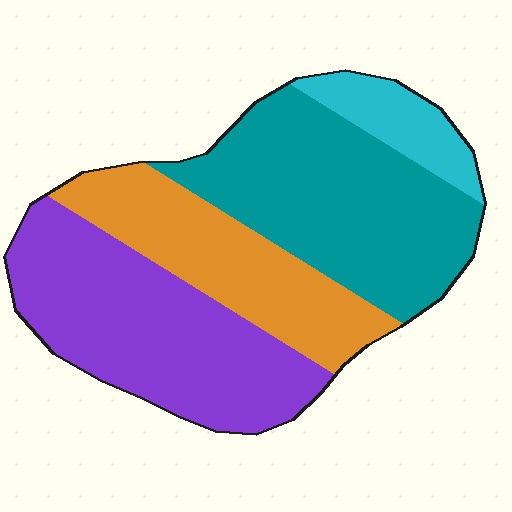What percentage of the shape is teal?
Teal covers around 35% of the shape.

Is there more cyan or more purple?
Purple.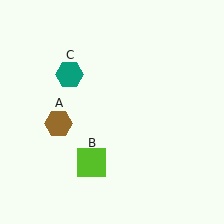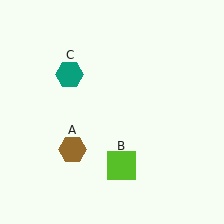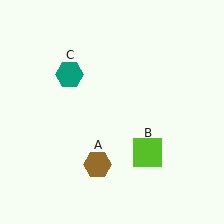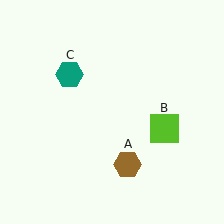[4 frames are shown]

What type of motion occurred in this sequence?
The brown hexagon (object A), lime square (object B) rotated counterclockwise around the center of the scene.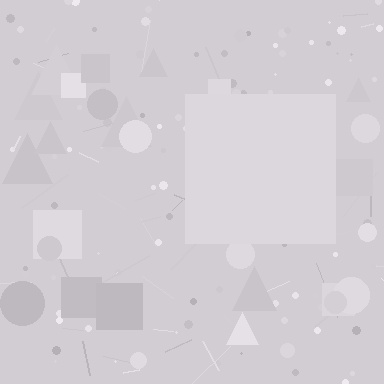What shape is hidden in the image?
A square is hidden in the image.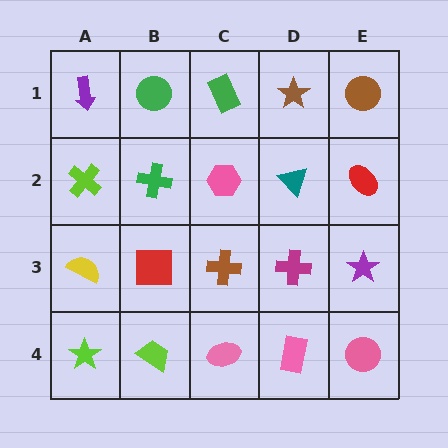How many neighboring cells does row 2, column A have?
3.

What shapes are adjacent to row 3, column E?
A red ellipse (row 2, column E), a pink circle (row 4, column E), a magenta cross (row 3, column D).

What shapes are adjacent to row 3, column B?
A green cross (row 2, column B), a lime trapezoid (row 4, column B), a yellow semicircle (row 3, column A), a brown cross (row 3, column C).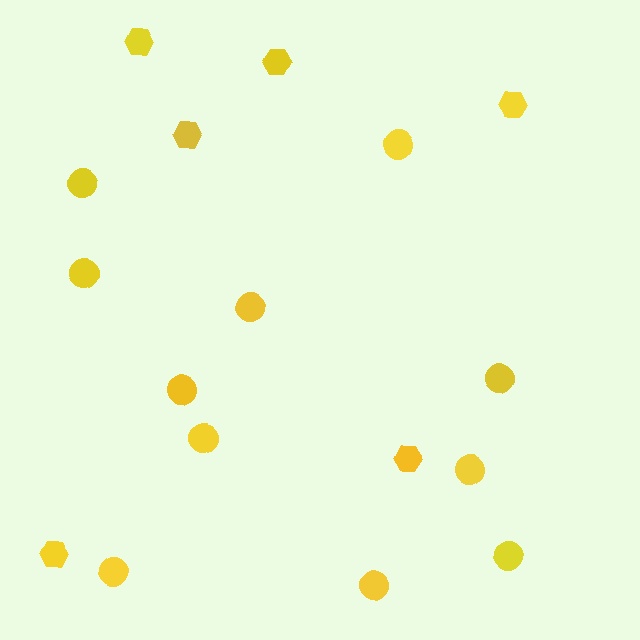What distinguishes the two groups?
There are 2 groups: one group of circles (11) and one group of hexagons (6).